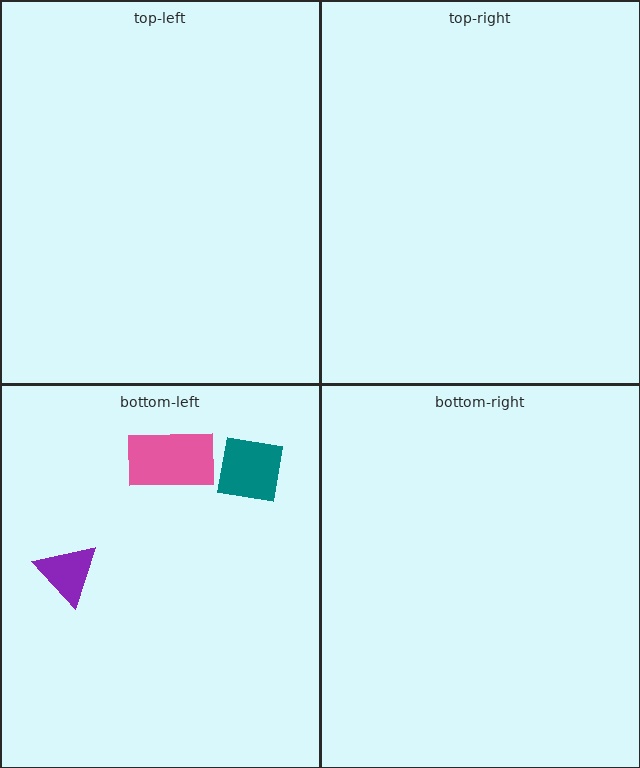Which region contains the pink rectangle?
The bottom-left region.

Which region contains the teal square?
The bottom-left region.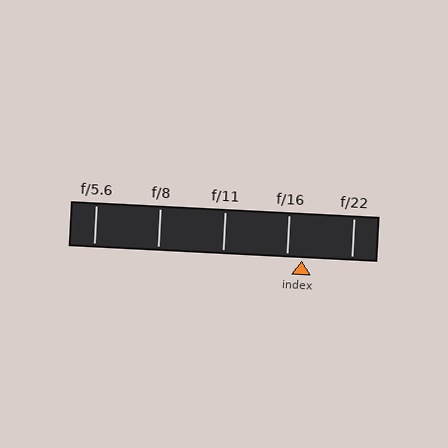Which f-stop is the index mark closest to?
The index mark is closest to f/16.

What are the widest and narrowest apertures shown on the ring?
The widest aperture shown is f/5.6 and the narrowest is f/22.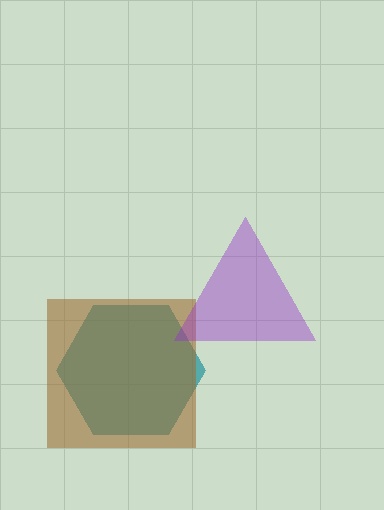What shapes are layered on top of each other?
The layered shapes are: a teal hexagon, a brown square, a purple triangle.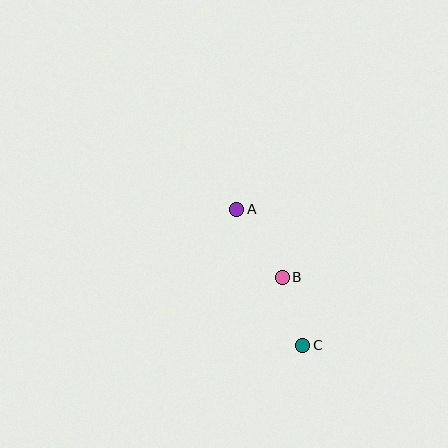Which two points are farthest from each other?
Points A and C are farthest from each other.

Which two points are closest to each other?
Points B and C are closest to each other.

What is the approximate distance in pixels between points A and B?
The distance between A and B is approximately 82 pixels.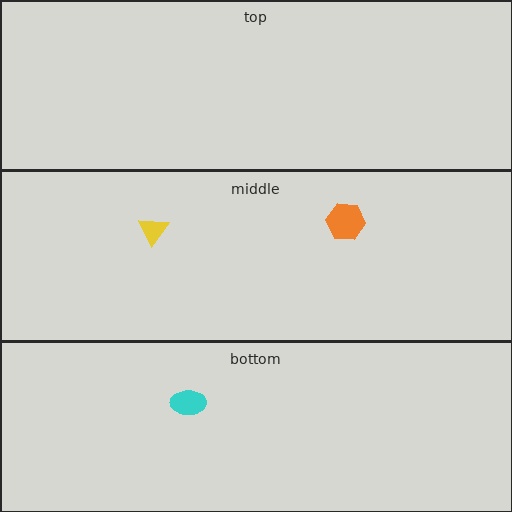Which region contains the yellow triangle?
The middle region.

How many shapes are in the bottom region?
1.